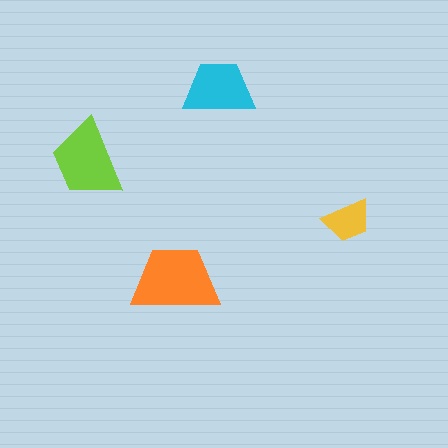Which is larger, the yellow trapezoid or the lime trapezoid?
The lime one.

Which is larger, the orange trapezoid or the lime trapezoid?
The orange one.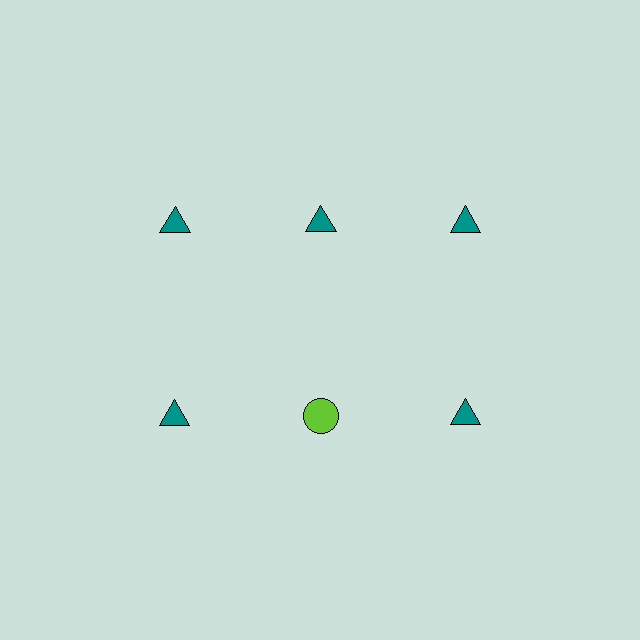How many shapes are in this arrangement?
There are 6 shapes arranged in a grid pattern.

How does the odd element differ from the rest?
It differs in both color (lime instead of teal) and shape (circle instead of triangle).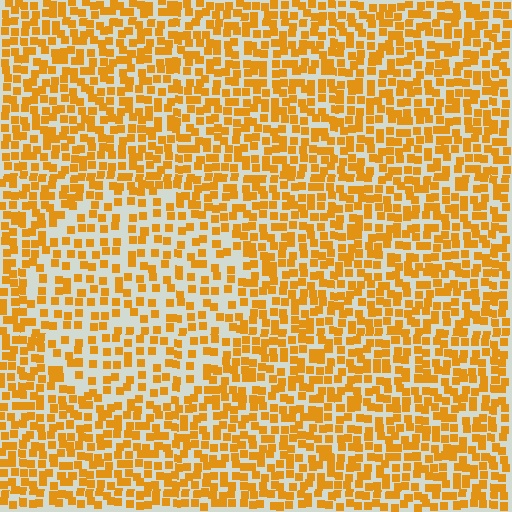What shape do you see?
I see a circle.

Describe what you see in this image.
The image contains small orange elements arranged at two different densities. A circle-shaped region is visible where the elements are less densely packed than the surrounding area.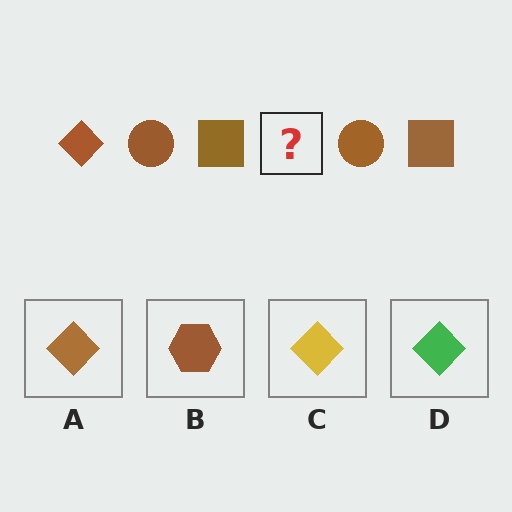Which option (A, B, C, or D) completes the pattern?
A.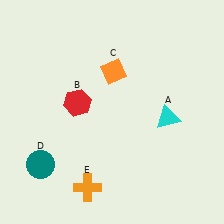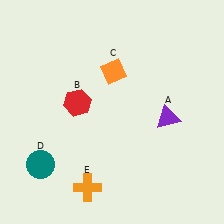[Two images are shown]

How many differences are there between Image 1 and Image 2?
There is 1 difference between the two images.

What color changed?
The triangle (A) changed from cyan in Image 1 to purple in Image 2.